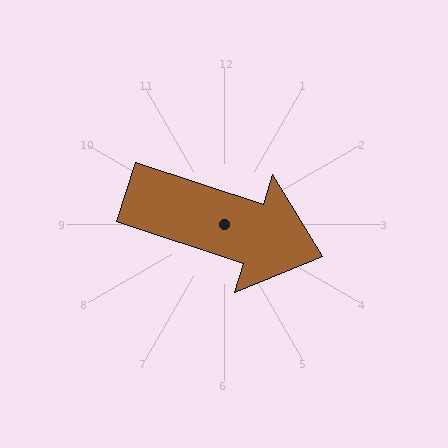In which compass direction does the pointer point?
East.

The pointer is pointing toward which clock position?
Roughly 4 o'clock.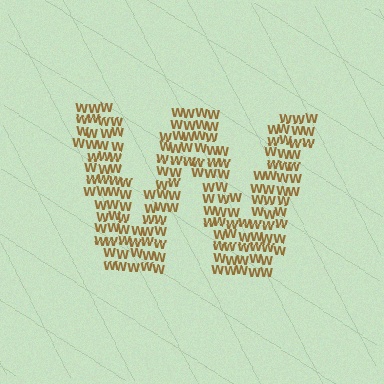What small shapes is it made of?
It is made of small letter W's.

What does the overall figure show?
The overall figure shows the letter W.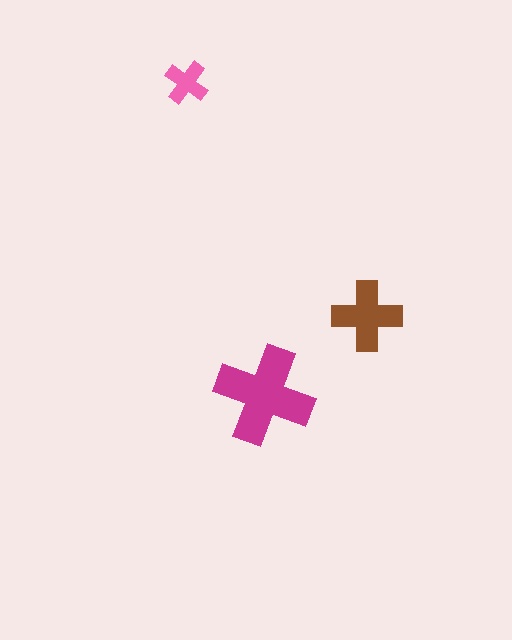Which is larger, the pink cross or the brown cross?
The brown one.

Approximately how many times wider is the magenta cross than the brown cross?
About 1.5 times wider.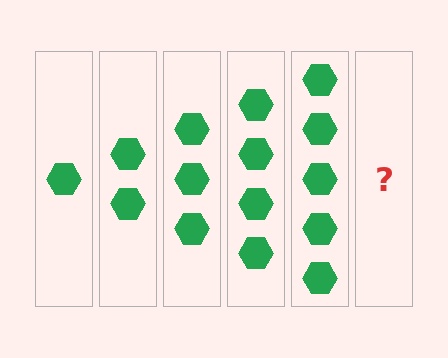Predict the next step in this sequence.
The next step is 6 hexagons.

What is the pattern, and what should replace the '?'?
The pattern is that each step adds one more hexagon. The '?' should be 6 hexagons.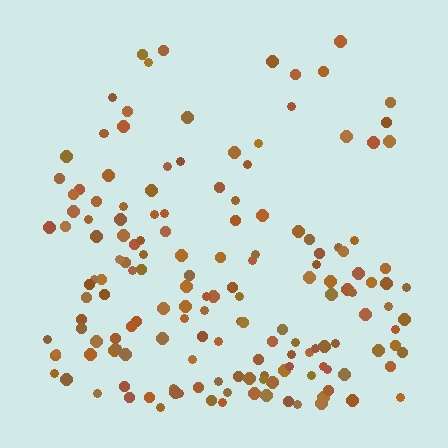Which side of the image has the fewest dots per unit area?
The top.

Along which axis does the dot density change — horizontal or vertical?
Vertical.